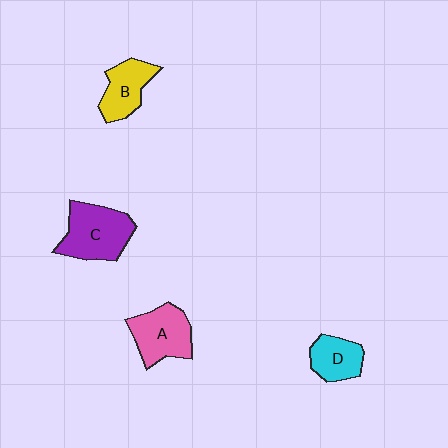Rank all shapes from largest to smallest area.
From largest to smallest: C (purple), A (pink), B (yellow), D (cyan).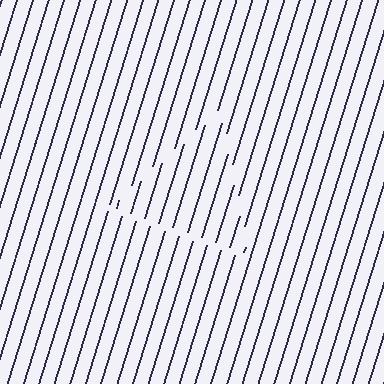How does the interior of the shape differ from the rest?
The interior of the shape contains the same grating, shifted by half a period — the contour is defined by the phase discontinuity where line-ends from the inner and outer gratings abut.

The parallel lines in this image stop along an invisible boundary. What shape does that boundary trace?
An illusory triangle. The interior of the shape contains the same grating, shifted by half a period — the contour is defined by the phase discontinuity where line-ends from the inner and outer gratings abut.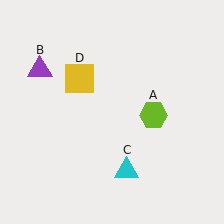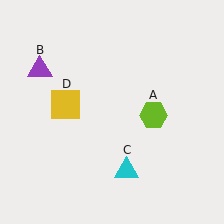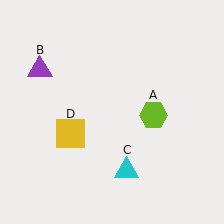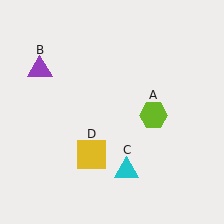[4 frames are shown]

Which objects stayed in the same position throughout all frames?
Lime hexagon (object A) and purple triangle (object B) and cyan triangle (object C) remained stationary.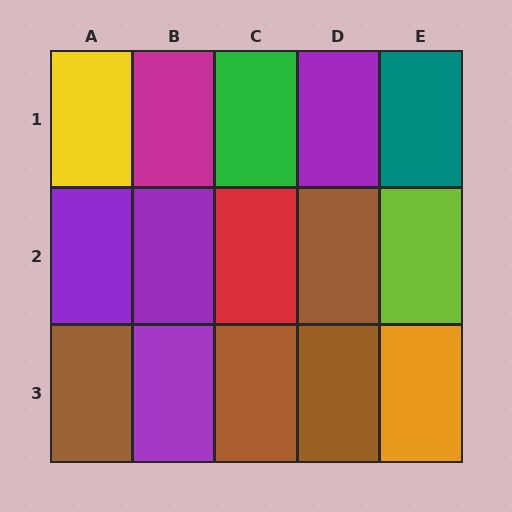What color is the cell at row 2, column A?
Purple.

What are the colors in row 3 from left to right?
Brown, purple, brown, brown, orange.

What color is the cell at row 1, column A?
Yellow.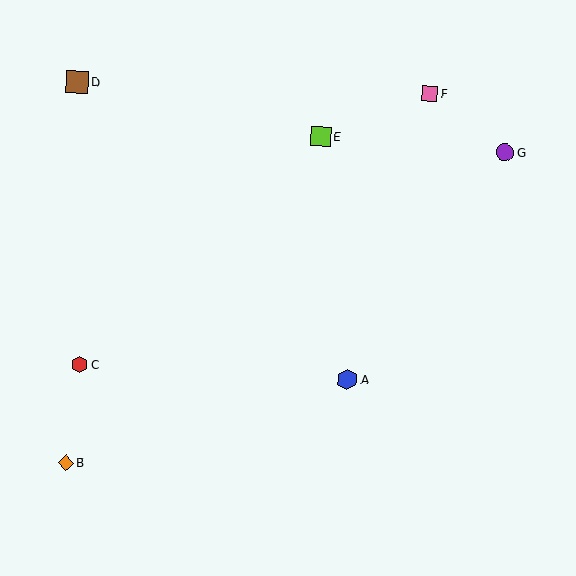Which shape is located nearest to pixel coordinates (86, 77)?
The brown square (labeled D) at (77, 82) is nearest to that location.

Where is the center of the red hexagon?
The center of the red hexagon is at (80, 364).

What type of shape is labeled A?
Shape A is a blue hexagon.